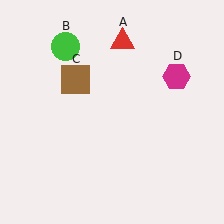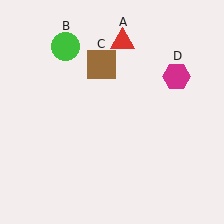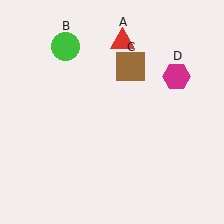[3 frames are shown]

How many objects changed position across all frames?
1 object changed position: brown square (object C).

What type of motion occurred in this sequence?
The brown square (object C) rotated clockwise around the center of the scene.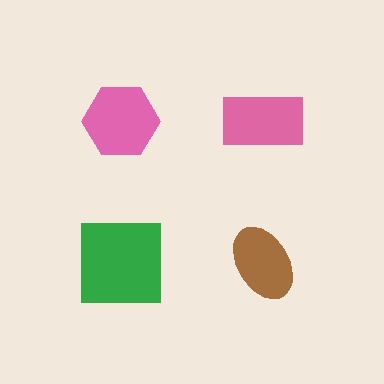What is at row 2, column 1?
A green square.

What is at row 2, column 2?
A brown ellipse.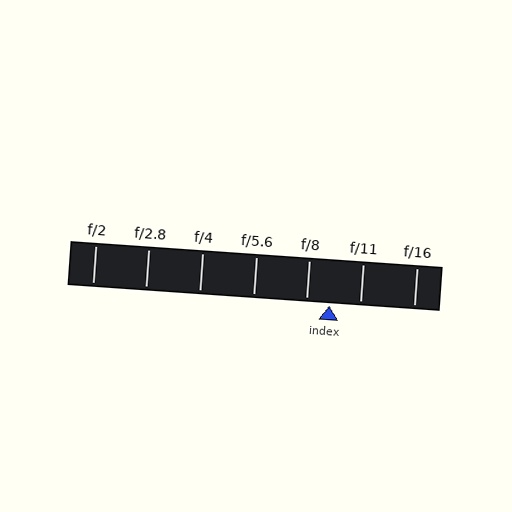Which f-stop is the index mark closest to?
The index mark is closest to f/8.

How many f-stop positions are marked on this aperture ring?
There are 7 f-stop positions marked.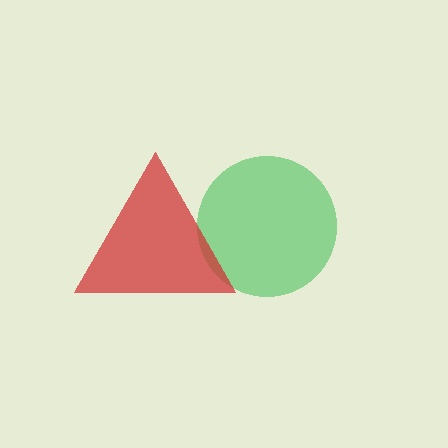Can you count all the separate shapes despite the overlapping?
Yes, there are 2 separate shapes.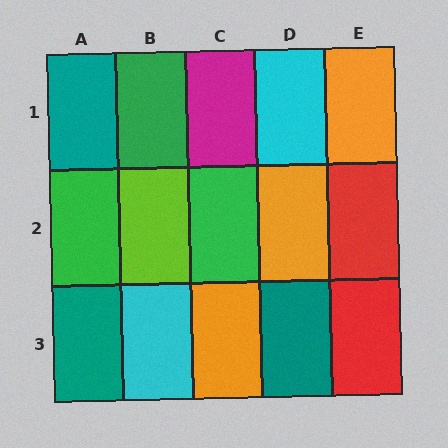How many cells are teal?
3 cells are teal.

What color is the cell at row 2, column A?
Green.